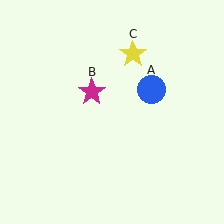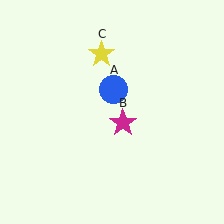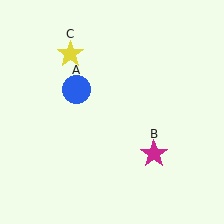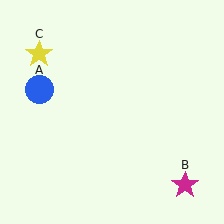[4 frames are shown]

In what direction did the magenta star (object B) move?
The magenta star (object B) moved down and to the right.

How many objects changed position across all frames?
3 objects changed position: blue circle (object A), magenta star (object B), yellow star (object C).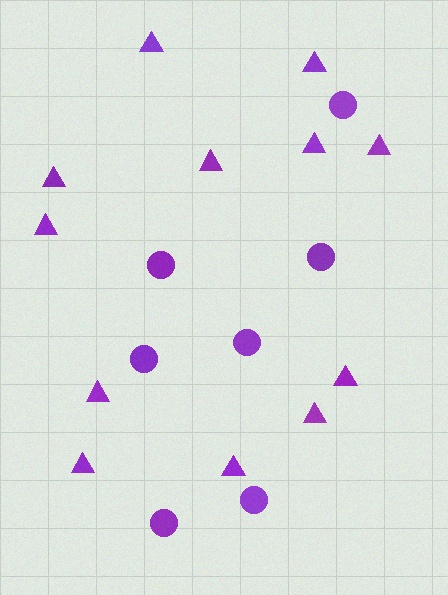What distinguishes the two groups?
There are 2 groups: one group of triangles (12) and one group of circles (7).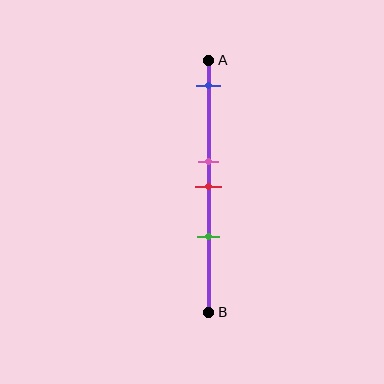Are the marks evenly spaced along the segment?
No, the marks are not evenly spaced.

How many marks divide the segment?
There are 4 marks dividing the segment.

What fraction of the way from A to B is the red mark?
The red mark is approximately 50% (0.5) of the way from A to B.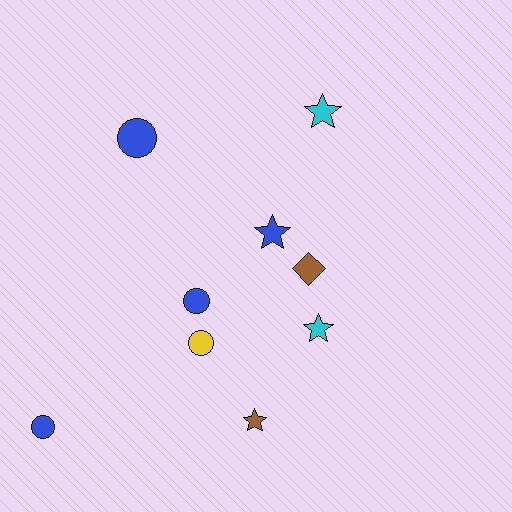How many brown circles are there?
There are no brown circles.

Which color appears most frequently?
Blue, with 4 objects.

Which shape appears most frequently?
Circle, with 4 objects.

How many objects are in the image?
There are 9 objects.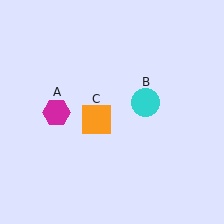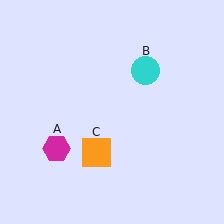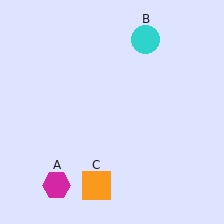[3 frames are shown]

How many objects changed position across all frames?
3 objects changed position: magenta hexagon (object A), cyan circle (object B), orange square (object C).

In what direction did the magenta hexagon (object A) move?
The magenta hexagon (object A) moved down.